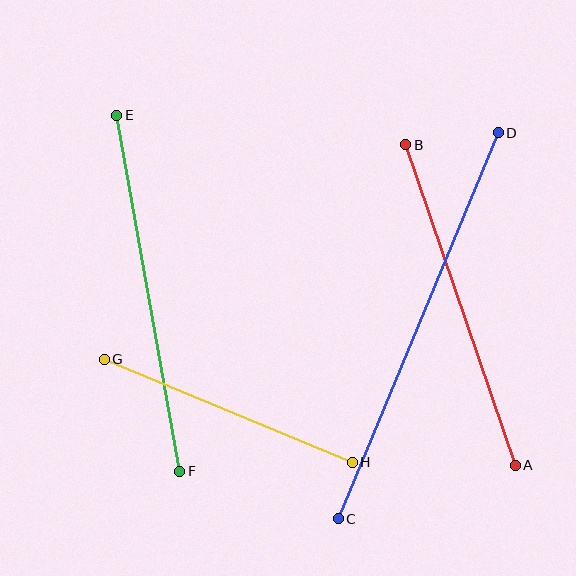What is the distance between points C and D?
The distance is approximately 418 pixels.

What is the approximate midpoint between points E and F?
The midpoint is at approximately (148, 293) pixels.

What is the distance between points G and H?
The distance is approximately 269 pixels.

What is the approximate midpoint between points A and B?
The midpoint is at approximately (461, 305) pixels.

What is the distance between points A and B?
The distance is approximately 339 pixels.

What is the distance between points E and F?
The distance is approximately 361 pixels.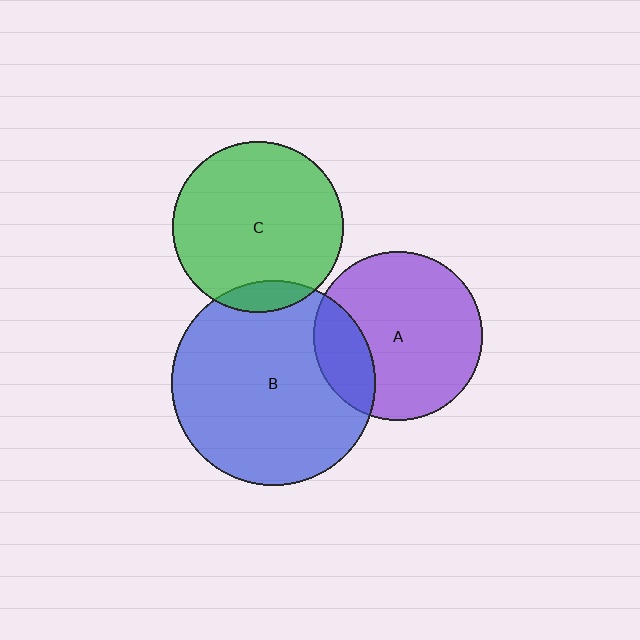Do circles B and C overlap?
Yes.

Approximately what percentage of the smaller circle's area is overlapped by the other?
Approximately 10%.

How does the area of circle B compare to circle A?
Approximately 1.5 times.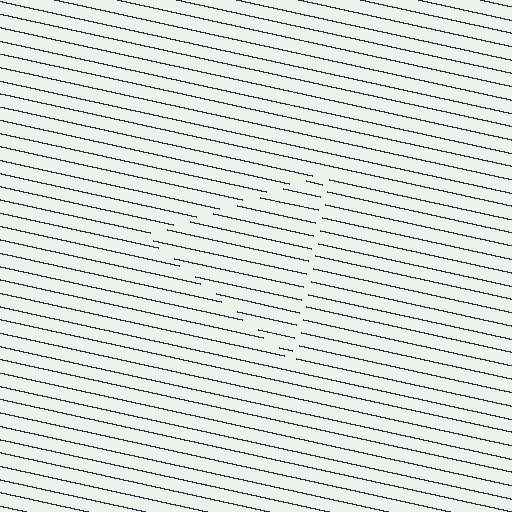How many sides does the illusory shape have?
3 sides — the line-ends trace a triangle.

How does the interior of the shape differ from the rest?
The interior of the shape contains the same grating, shifted by half a period — the contour is defined by the phase discontinuity where line-ends from the inner and outer gratings abut.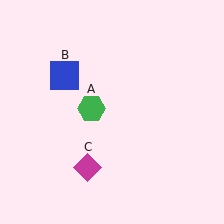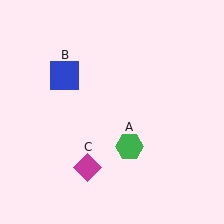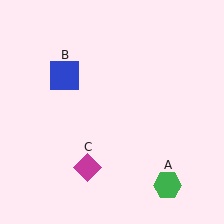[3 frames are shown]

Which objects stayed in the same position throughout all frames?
Blue square (object B) and magenta diamond (object C) remained stationary.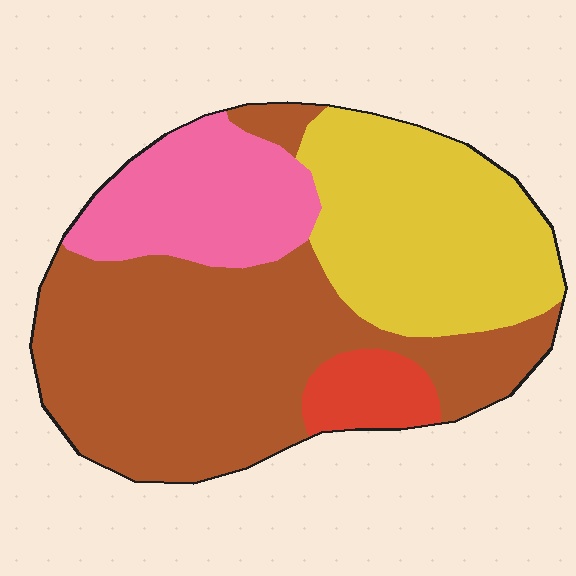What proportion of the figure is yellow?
Yellow takes up between a quarter and a half of the figure.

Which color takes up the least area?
Red, at roughly 5%.